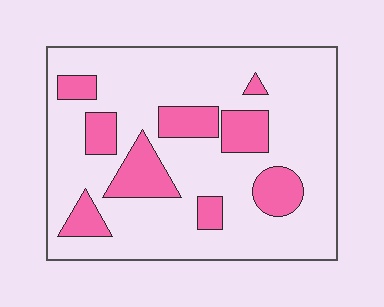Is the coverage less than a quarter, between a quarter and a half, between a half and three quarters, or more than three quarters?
Less than a quarter.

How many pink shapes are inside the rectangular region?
9.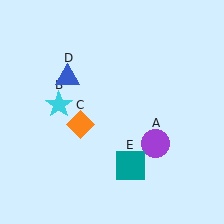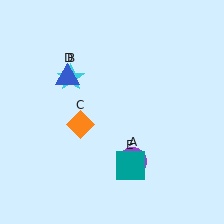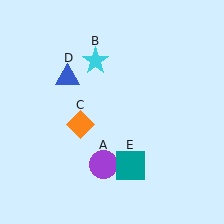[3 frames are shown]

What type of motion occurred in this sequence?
The purple circle (object A), cyan star (object B) rotated clockwise around the center of the scene.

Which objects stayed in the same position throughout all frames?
Orange diamond (object C) and blue triangle (object D) and teal square (object E) remained stationary.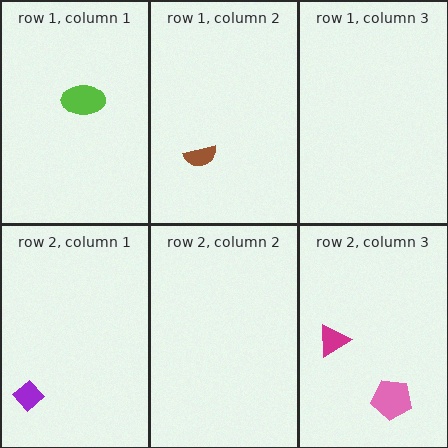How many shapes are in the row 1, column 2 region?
1.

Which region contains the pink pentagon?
The row 2, column 3 region.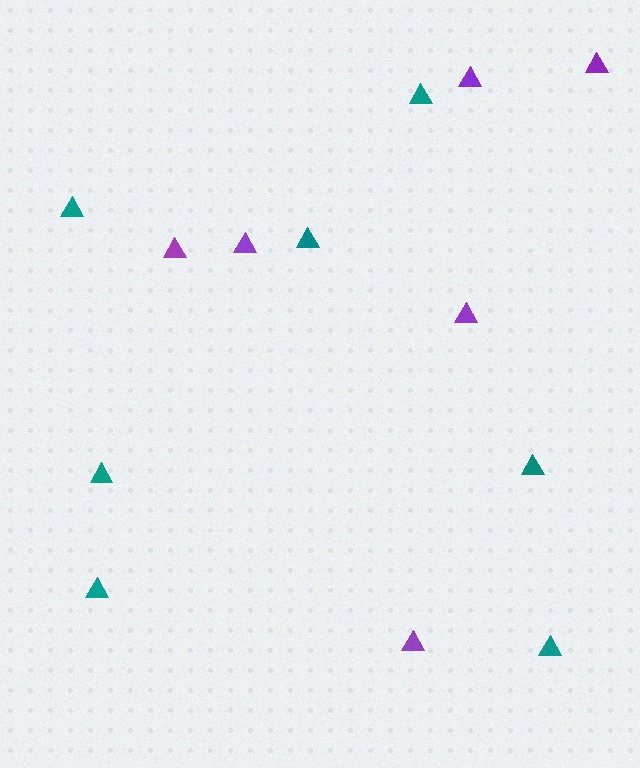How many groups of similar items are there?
There are 2 groups: one group of teal triangles (7) and one group of purple triangles (6).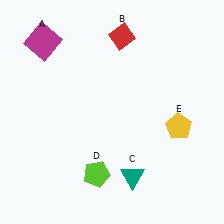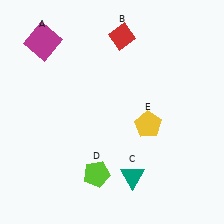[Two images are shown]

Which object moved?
The yellow pentagon (E) moved left.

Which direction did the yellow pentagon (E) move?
The yellow pentagon (E) moved left.